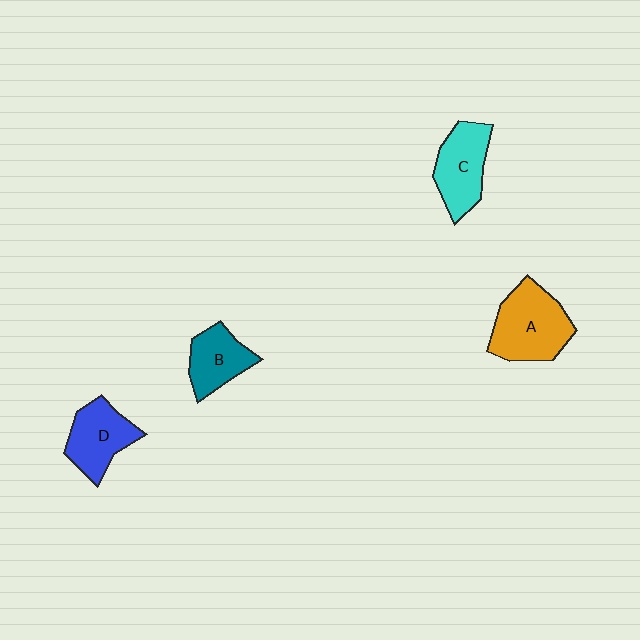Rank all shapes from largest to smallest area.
From largest to smallest: A (orange), C (cyan), D (blue), B (teal).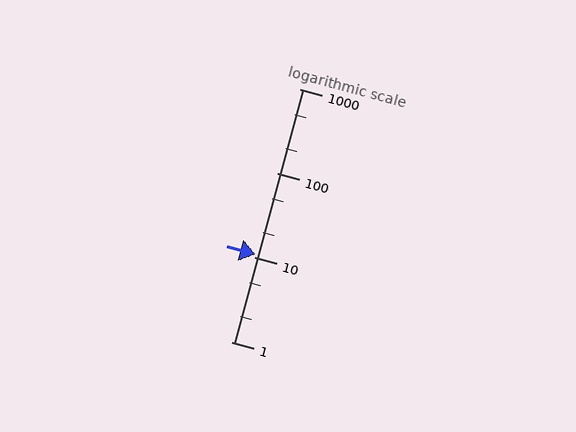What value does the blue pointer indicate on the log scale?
The pointer indicates approximately 11.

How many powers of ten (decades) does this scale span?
The scale spans 3 decades, from 1 to 1000.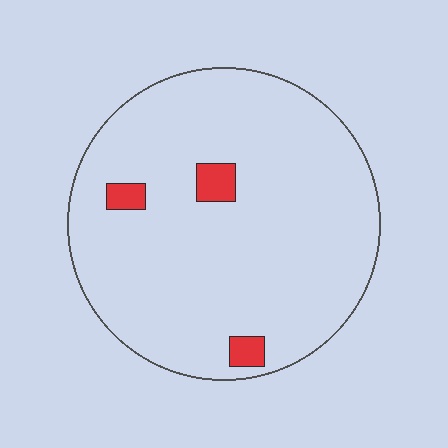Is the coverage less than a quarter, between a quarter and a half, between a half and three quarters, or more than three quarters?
Less than a quarter.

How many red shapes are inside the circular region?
3.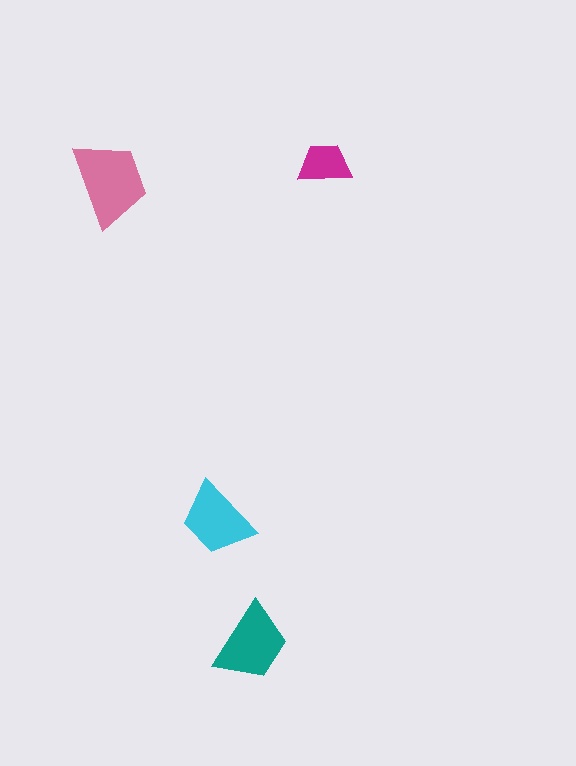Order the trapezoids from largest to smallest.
the pink one, the teal one, the cyan one, the magenta one.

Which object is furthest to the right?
The magenta trapezoid is rightmost.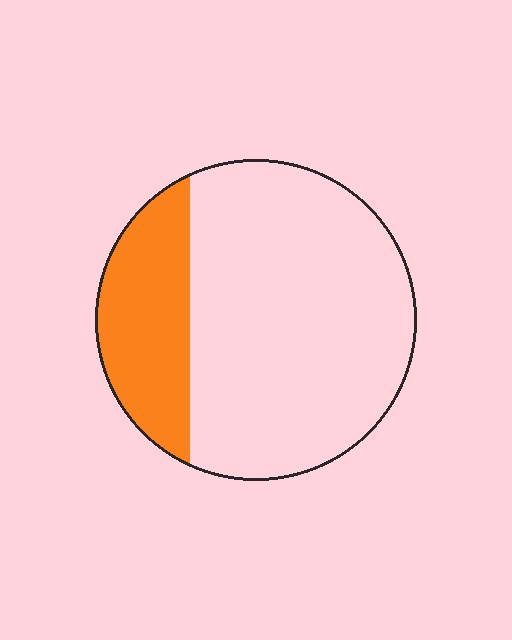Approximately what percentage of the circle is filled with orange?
Approximately 25%.